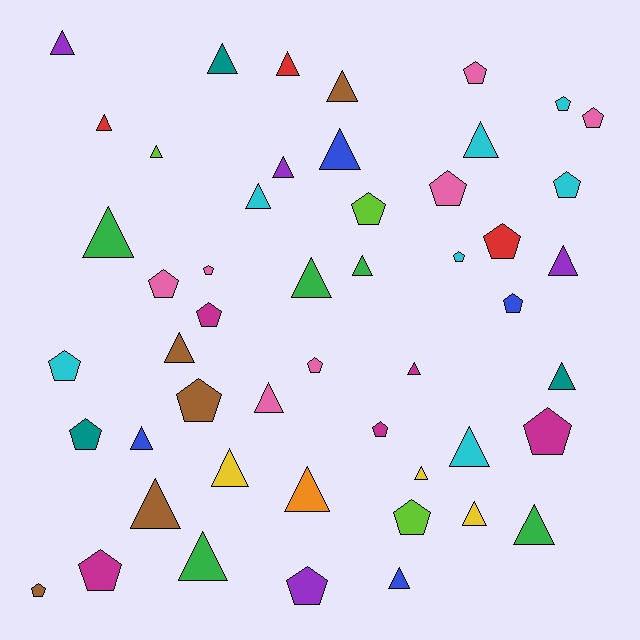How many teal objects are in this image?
There are 3 teal objects.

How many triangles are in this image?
There are 28 triangles.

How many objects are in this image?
There are 50 objects.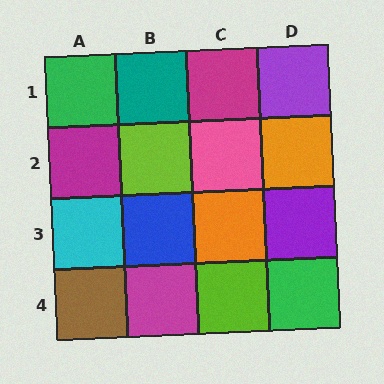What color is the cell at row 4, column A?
Brown.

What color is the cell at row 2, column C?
Pink.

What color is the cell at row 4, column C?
Lime.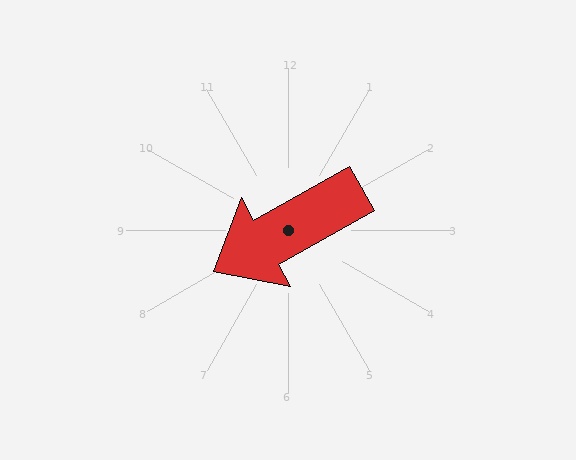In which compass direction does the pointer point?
Southwest.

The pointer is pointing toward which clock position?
Roughly 8 o'clock.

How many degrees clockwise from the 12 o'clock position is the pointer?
Approximately 241 degrees.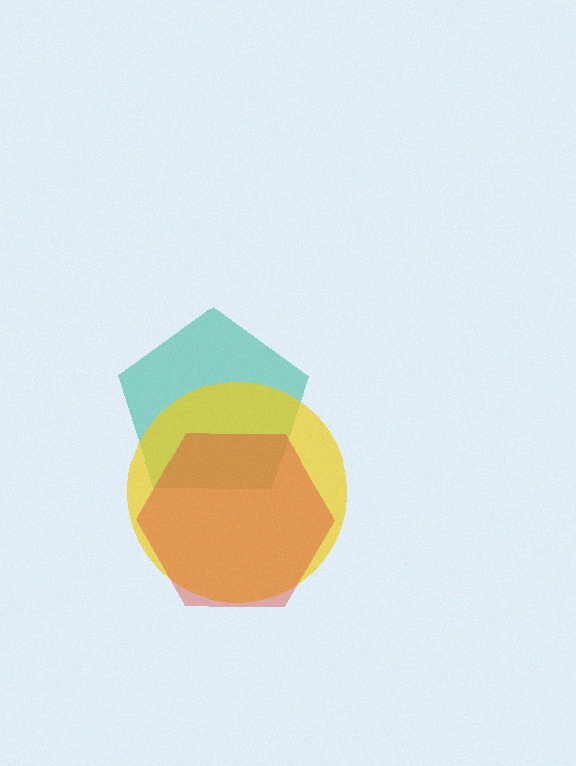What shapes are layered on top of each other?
The layered shapes are: a teal pentagon, a yellow circle, a red hexagon.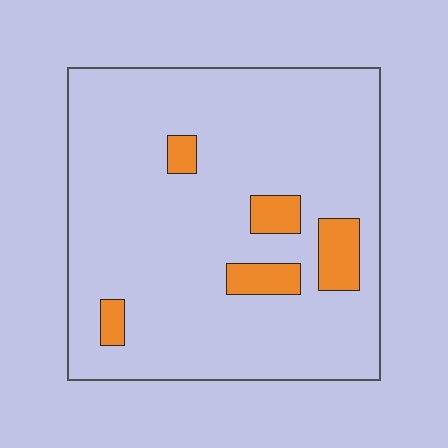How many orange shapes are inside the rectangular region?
5.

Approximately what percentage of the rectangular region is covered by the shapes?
Approximately 10%.